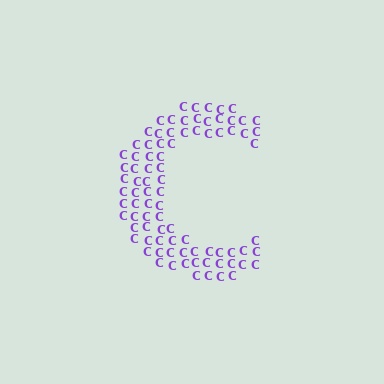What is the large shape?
The large shape is the letter C.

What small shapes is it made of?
It is made of small letter C's.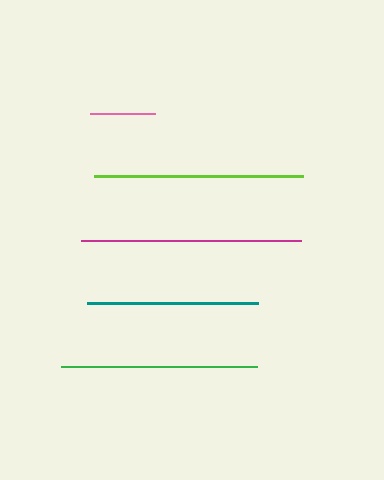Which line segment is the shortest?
The pink line is the shortest at approximately 65 pixels.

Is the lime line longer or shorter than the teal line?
The lime line is longer than the teal line.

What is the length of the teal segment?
The teal segment is approximately 171 pixels long.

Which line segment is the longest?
The magenta line is the longest at approximately 220 pixels.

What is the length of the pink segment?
The pink segment is approximately 65 pixels long.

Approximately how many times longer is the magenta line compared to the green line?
The magenta line is approximately 1.1 times the length of the green line.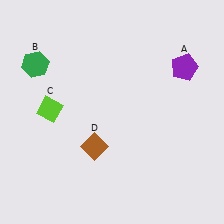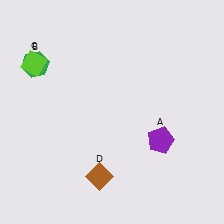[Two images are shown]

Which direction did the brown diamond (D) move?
The brown diamond (D) moved down.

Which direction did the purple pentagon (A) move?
The purple pentagon (A) moved down.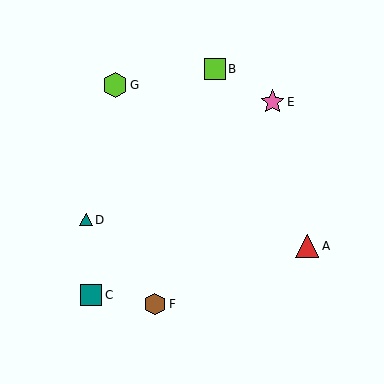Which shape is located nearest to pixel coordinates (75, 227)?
The teal triangle (labeled D) at (86, 220) is nearest to that location.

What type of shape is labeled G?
Shape G is a lime hexagon.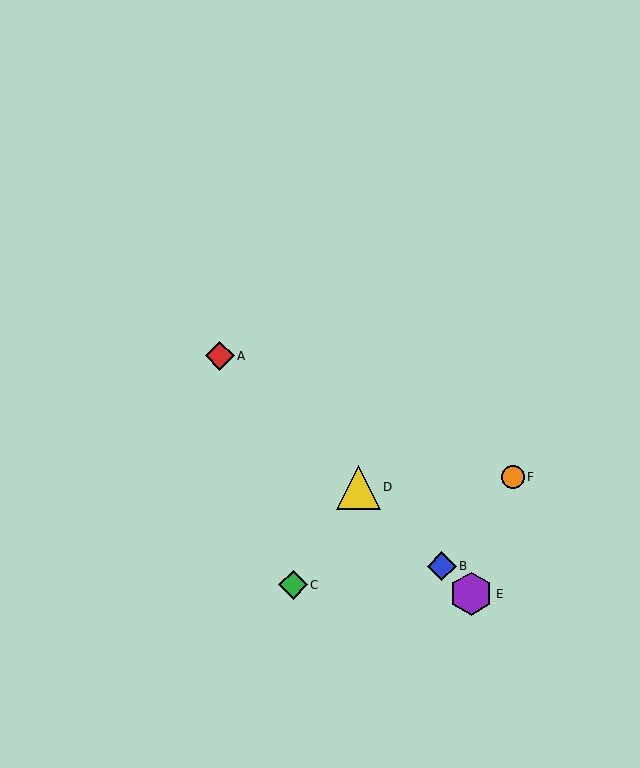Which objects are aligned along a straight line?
Objects A, B, D, E are aligned along a straight line.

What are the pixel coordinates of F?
Object F is at (513, 477).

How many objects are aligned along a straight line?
4 objects (A, B, D, E) are aligned along a straight line.